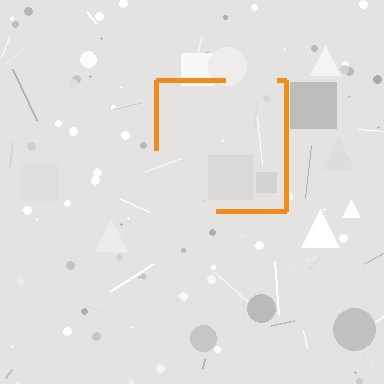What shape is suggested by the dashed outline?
The dashed outline suggests a square.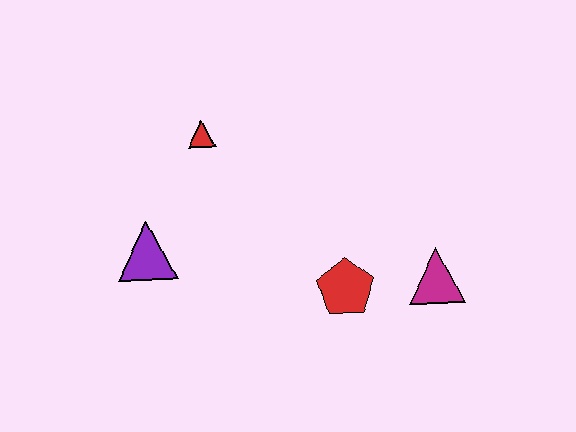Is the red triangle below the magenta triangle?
No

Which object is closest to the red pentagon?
The magenta triangle is closest to the red pentagon.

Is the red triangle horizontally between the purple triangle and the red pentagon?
Yes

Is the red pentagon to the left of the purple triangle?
No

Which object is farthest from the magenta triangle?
The purple triangle is farthest from the magenta triangle.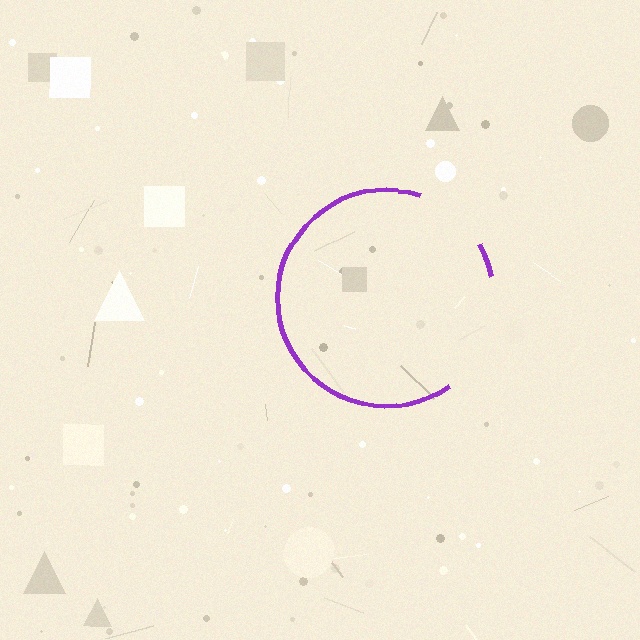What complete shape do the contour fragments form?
The contour fragments form a circle.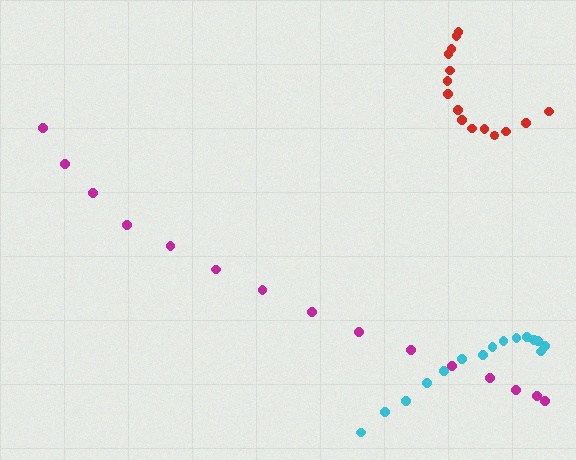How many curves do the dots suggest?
There are 3 distinct paths.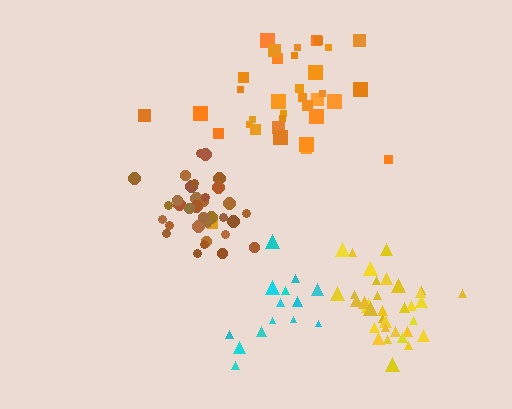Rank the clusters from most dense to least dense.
yellow, brown, orange, cyan.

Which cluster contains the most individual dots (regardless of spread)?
Orange (35).